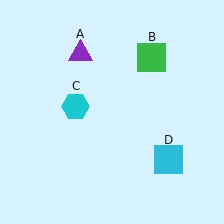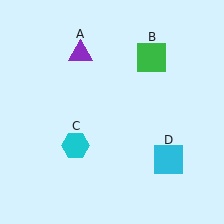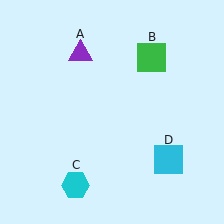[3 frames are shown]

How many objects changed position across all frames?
1 object changed position: cyan hexagon (object C).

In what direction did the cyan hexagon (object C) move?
The cyan hexagon (object C) moved down.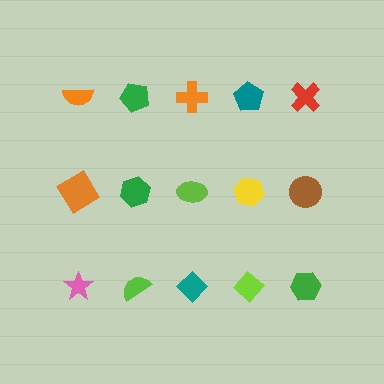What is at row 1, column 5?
A red cross.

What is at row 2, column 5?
A brown circle.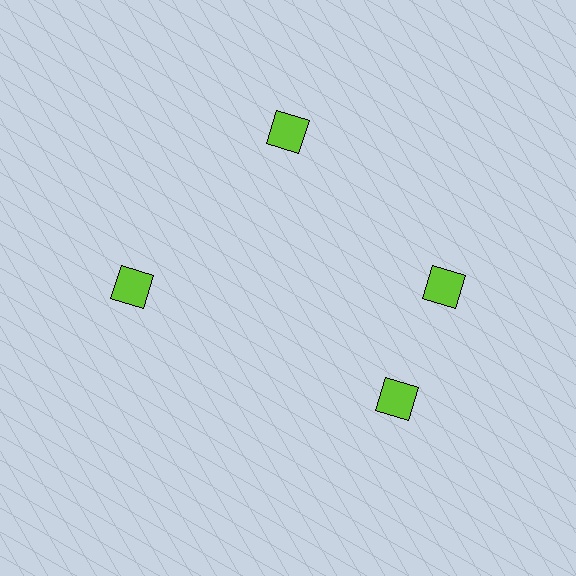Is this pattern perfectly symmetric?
No. The 4 lime diamonds are arranged in a ring, but one element near the 6 o'clock position is rotated out of alignment along the ring, breaking the 4-fold rotational symmetry.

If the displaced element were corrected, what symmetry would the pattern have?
It would have 4-fold rotational symmetry — the pattern would map onto itself every 90 degrees.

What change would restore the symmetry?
The symmetry would be restored by rotating it back into even spacing with its neighbors so that all 4 diamonds sit at equal angles and equal distance from the center.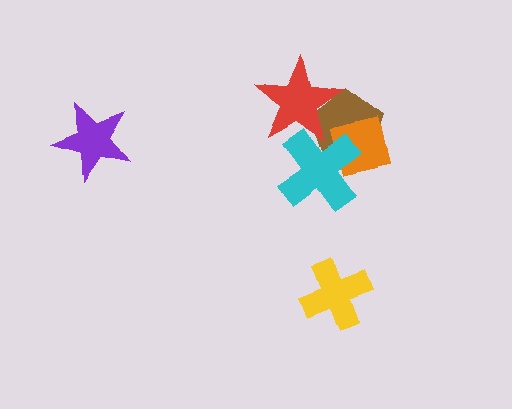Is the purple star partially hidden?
No, no other shape covers it.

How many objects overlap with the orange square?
2 objects overlap with the orange square.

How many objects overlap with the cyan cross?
3 objects overlap with the cyan cross.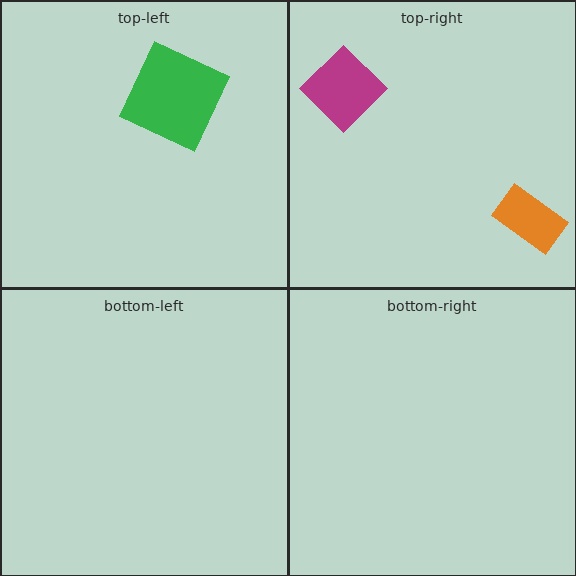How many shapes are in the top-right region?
2.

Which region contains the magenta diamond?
The top-right region.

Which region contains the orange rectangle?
The top-right region.